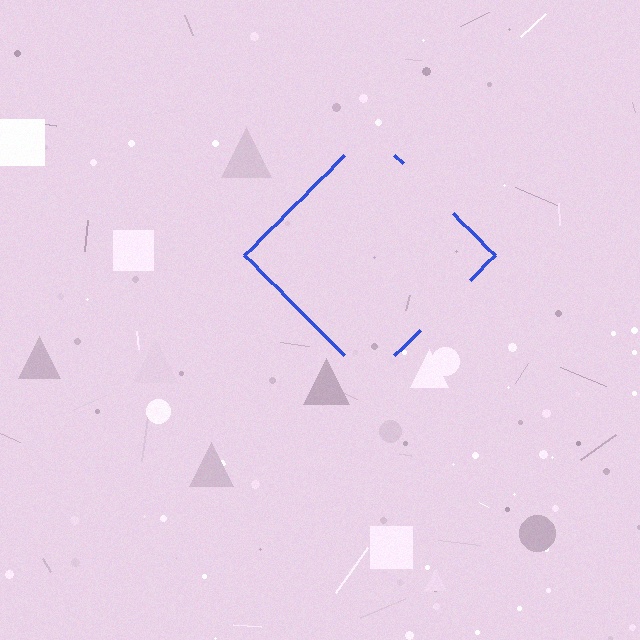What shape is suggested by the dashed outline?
The dashed outline suggests a diamond.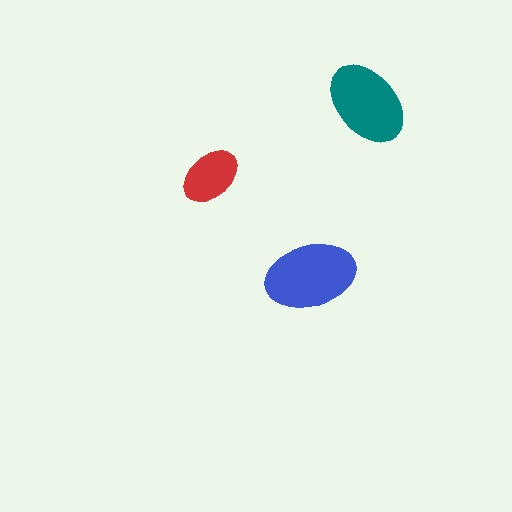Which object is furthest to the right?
The teal ellipse is rightmost.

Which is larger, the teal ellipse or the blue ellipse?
The blue one.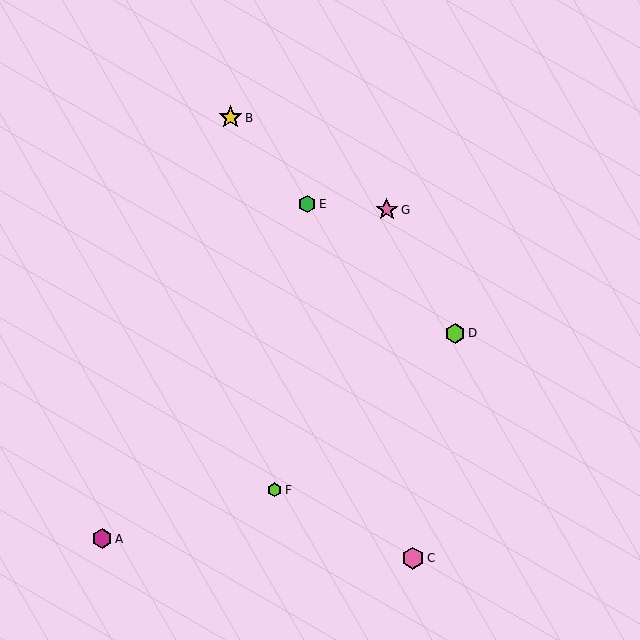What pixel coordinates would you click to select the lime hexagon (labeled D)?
Click at (455, 333) to select the lime hexagon D.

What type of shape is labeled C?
Shape C is a pink hexagon.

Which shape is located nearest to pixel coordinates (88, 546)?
The magenta hexagon (labeled A) at (102, 539) is nearest to that location.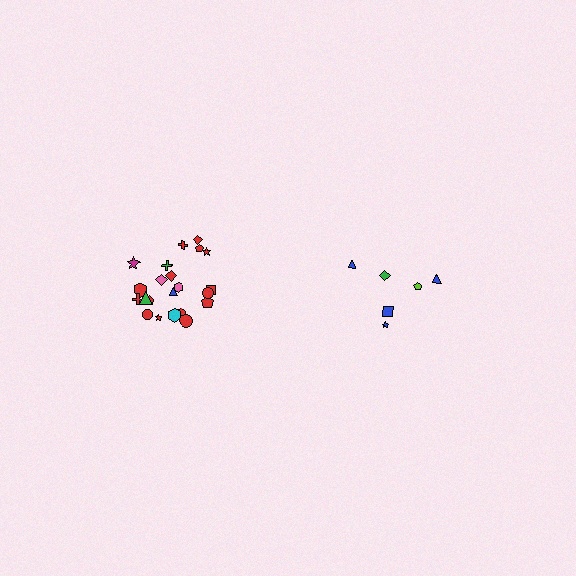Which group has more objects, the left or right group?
The left group.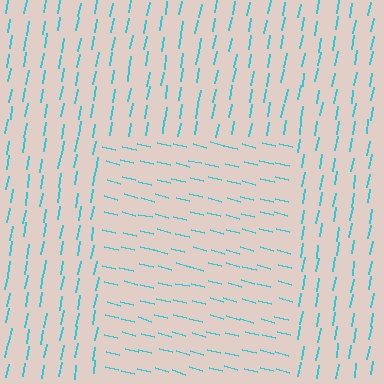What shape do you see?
I see a rectangle.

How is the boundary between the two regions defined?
The boundary is defined purely by a change in line orientation (approximately 85 degrees difference). All lines are the same color and thickness.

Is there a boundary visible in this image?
Yes, there is a texture boundary formed by a change in line orientation.